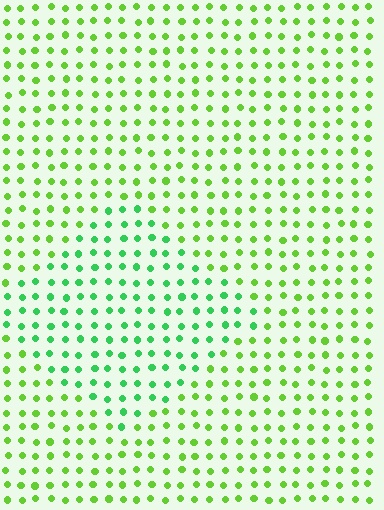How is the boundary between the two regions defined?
The boundary is defined purely by a slight shift in hue (about 34 degrees). Spacing, size, and orientation are identical on both sides.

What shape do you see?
I see a diamond.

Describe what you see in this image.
The image is filled with small lime elements in a uniform arrangement. A diamond-shaped region is visible where the elements are tinted to a slightly different hue, forming a subtle color boundary.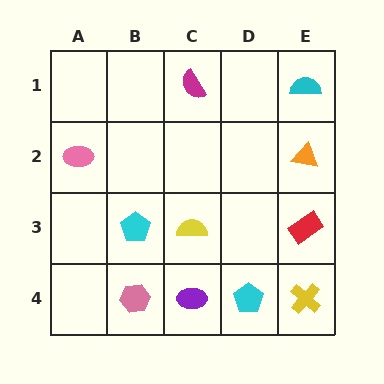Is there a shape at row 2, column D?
No, that cell is empty.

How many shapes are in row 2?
2 shapes.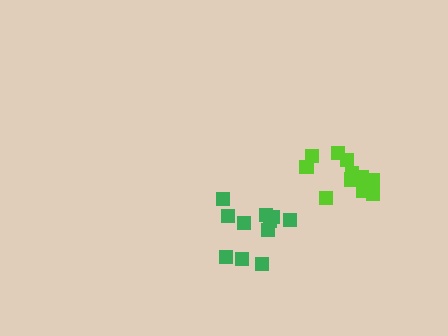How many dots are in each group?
Group 1: 11 dots, Group 2: 11 dots (22 total).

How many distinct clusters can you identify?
There are 2 distinct clusters.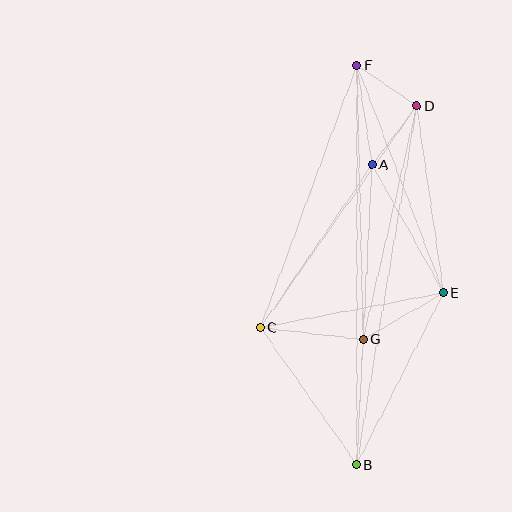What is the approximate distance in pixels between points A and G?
The distance between A and G is approximately 175 pixels.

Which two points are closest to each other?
Points D and F are closest to each other.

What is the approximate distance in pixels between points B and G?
The distance between B and G is approximately 126 pixels.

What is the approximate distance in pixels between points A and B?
The distance between A and B is approximately 301 pixels.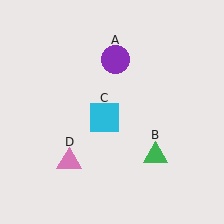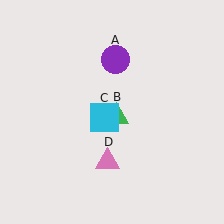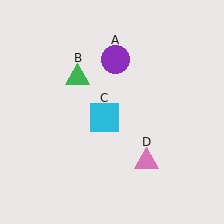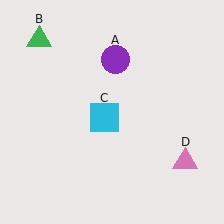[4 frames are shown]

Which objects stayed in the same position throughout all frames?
Purple circle (object A) and cyan square (object C) remained stationary.